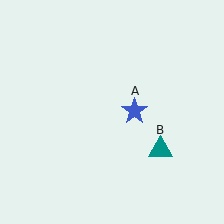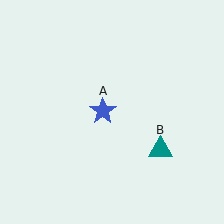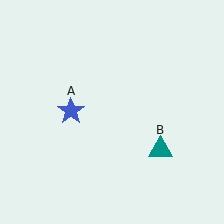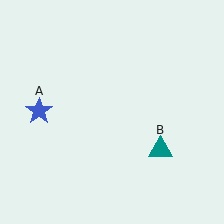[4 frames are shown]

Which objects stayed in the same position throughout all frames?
Teal triangle (object B) remained stationary.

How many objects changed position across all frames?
1 object changed position: blue star (object A).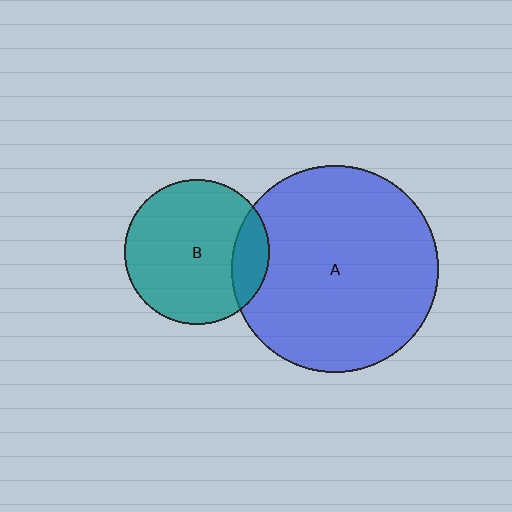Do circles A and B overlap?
Yes.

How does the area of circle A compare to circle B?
Approximately 2.0 times.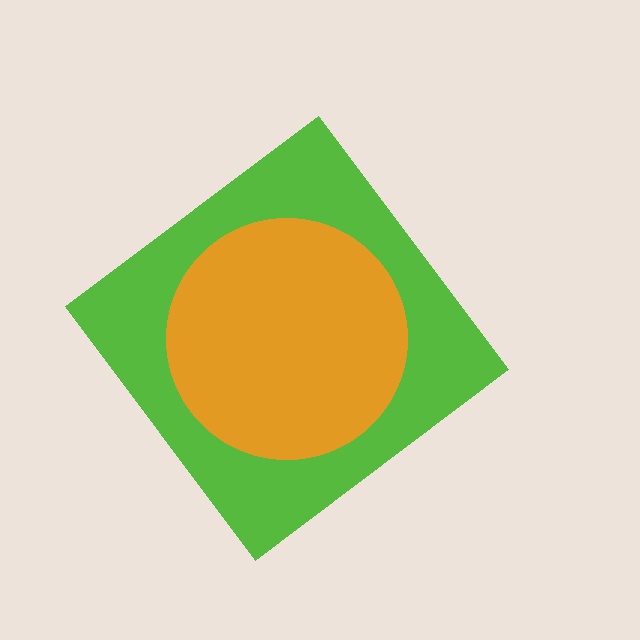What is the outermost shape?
The lime diamond.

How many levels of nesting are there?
2.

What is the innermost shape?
The orange circle.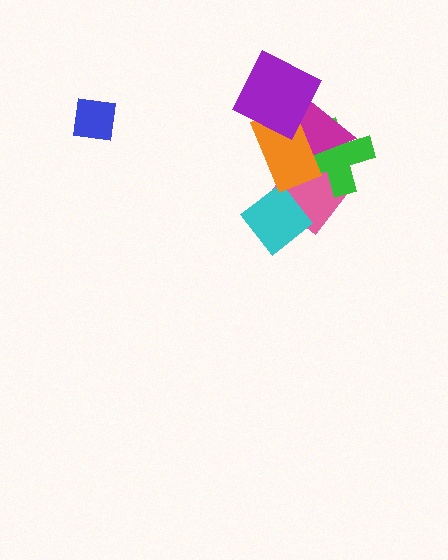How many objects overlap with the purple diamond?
2 objects overlap with the purple diamond.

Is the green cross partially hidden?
Yes, it is partially covered by another shape.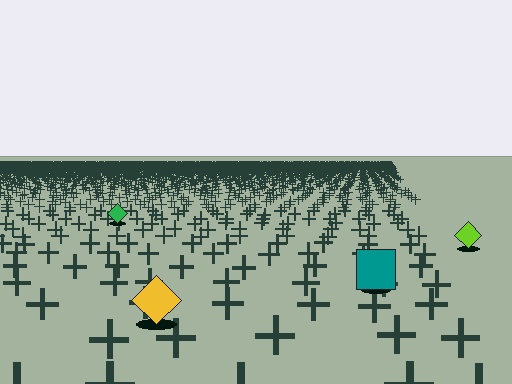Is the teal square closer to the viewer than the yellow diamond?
No. The yellow diamond is closer — you can tell from the texture gradient: the ground texture is coarser near it.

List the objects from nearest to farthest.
From nearest to farthest: the yellow diamond, the teal square, the lime diamond, the green diamond.